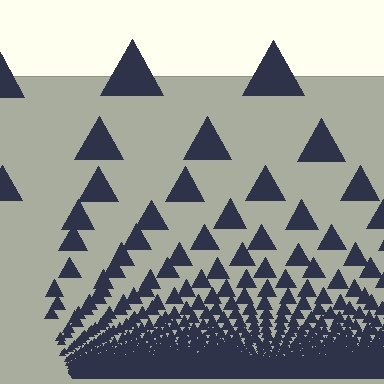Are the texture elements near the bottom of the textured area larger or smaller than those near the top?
Smaller. The gradient is inverted — elements near the bottom are smaller and denser.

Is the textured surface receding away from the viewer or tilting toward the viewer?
The surface appears to tilt toward the viewer. Texture elements get larger and sparser toward the top.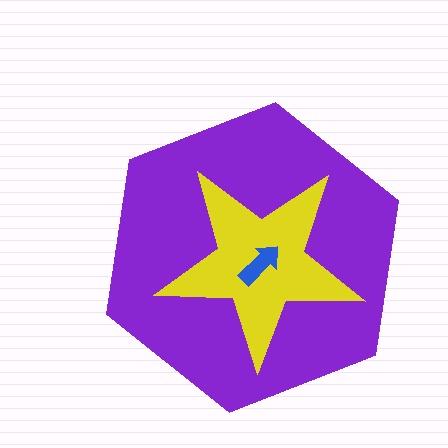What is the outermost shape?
The purple hexagon.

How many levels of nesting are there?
3.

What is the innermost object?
The blue arrow.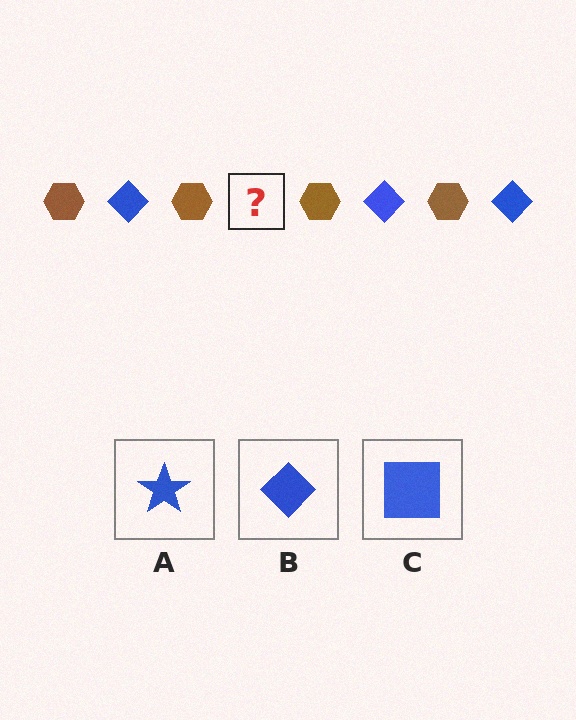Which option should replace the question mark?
Option B.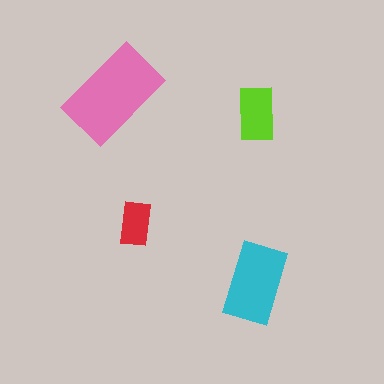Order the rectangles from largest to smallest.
the pink one, the cyan one, the lime one, the red one.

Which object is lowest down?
The cyan rectangle is bottommost.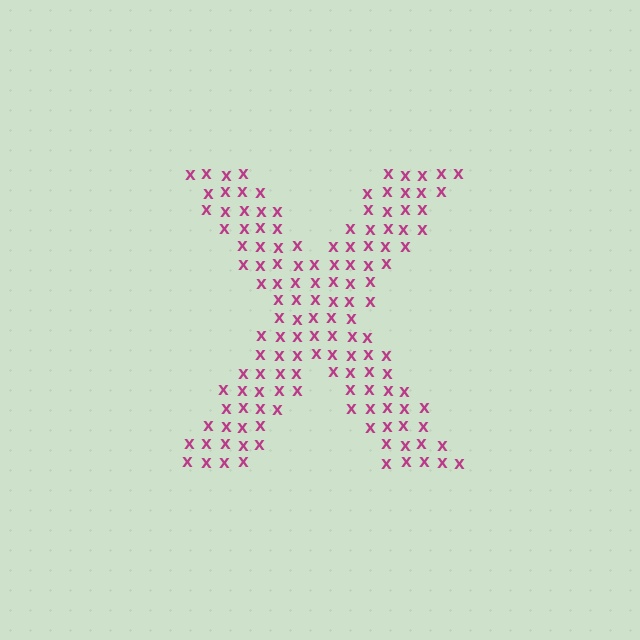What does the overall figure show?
The overall figure shows the letter X.